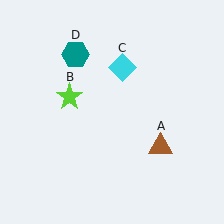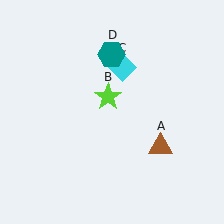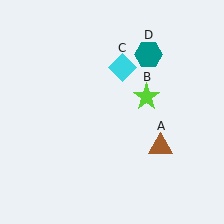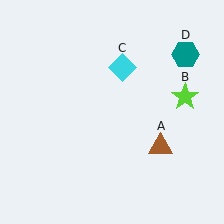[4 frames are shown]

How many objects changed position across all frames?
2 objects changed position: lime star (object B), teal hexagon (object D).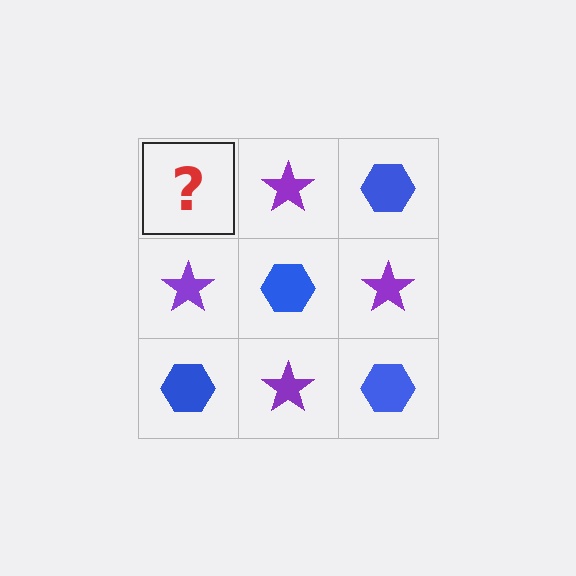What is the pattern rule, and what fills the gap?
The rule is that it alternates blue hexagon and purple star in a checkerboard pattern. The gap should be filled with a blue hexagon.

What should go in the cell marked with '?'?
The missing cell should contain a blue hexagon.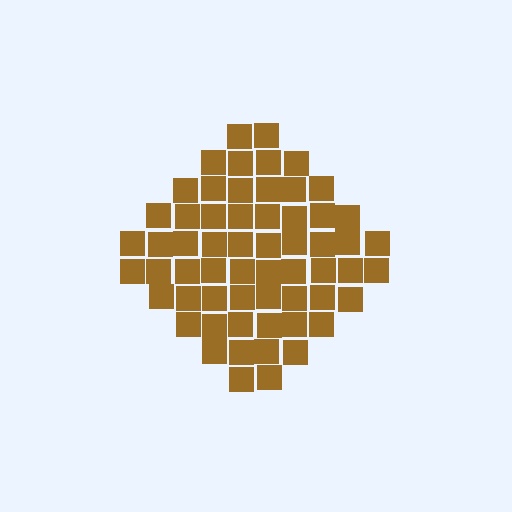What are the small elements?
The small elements are squares.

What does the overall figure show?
The overall figure shows a diamond.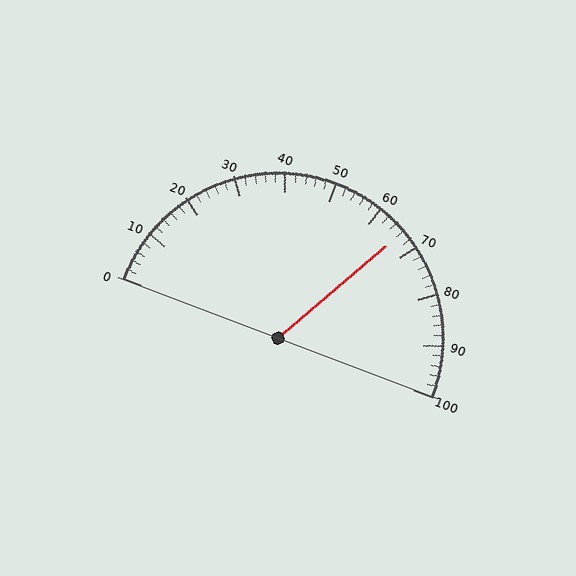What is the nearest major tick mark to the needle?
The nearest major tick mark is 70.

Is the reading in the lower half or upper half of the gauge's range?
The reading is in the upper half of the range (0 to 100).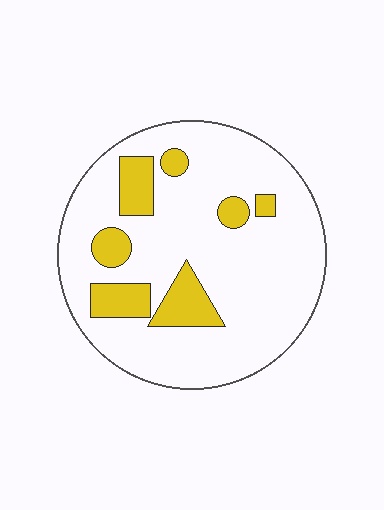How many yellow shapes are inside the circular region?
7.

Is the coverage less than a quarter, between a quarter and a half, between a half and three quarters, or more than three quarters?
Less than a quarter.